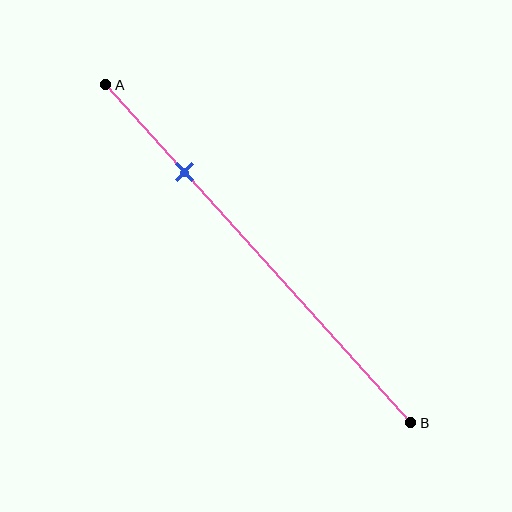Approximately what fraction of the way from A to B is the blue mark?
The blue mark is approximately 25% of the way from A to B.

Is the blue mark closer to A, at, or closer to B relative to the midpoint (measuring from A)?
The blue mark is closer to point A than the midpoint of segment AB.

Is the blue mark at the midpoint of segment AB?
No, the mark is at about 25% from A, not at the 50% midpoint.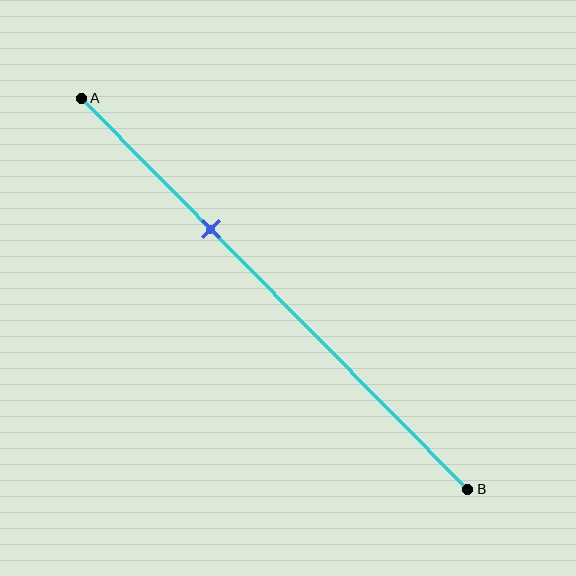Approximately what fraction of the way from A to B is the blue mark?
The blue mark is approximately 35% of the way from A to B.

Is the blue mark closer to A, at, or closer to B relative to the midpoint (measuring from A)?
The blue mark is closer to point A than the midpoint of segment AB.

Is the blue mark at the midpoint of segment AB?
No, the mark is at about 35% from A, not at the 50% midpoint.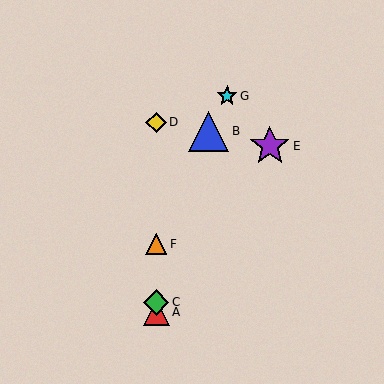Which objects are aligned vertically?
Objects A, C, D, F are aligned vertically.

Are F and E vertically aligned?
No, F is at x≈156 and E is at x≈270.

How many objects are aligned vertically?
4 objects (A, C, D, F) are aligned vertically.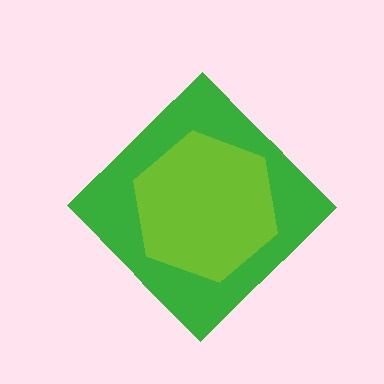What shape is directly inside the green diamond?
The lime hexagon.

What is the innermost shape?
The lime hexagon.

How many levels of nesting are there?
2.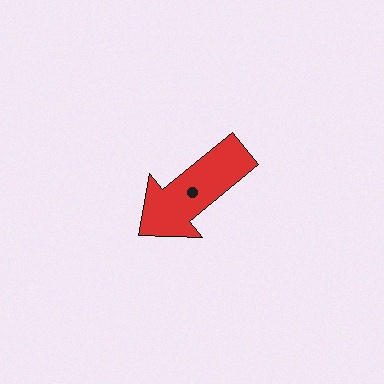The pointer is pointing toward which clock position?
Roughly 8 o'clock.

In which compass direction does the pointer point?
Southwest.